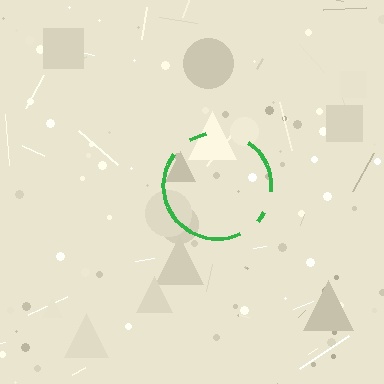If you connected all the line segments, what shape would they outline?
They would outline a circle.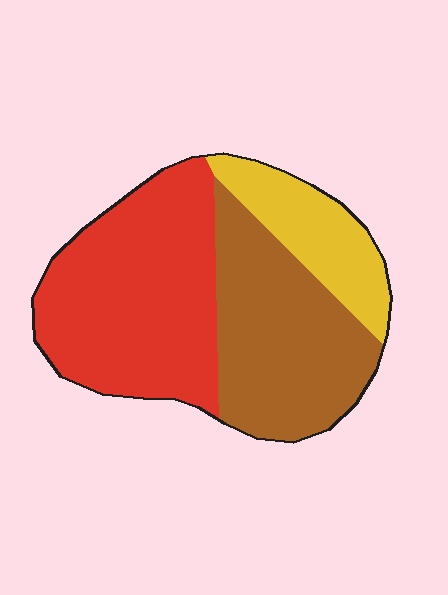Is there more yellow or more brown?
Brown.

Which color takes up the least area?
Yellow, at roughly 20%.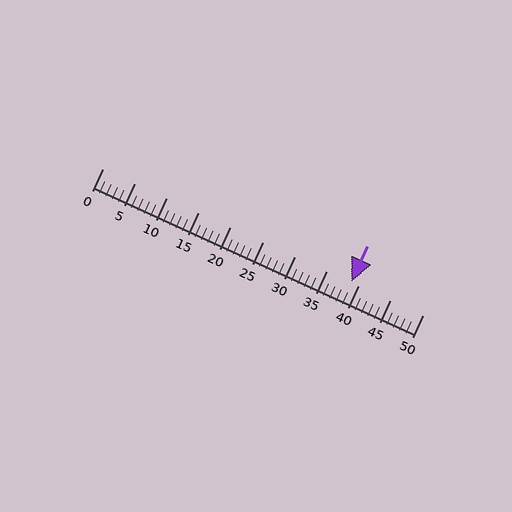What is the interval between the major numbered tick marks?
The major tick marks are spaced 5 units apart.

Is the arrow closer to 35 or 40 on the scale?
The arrow is closer to 40.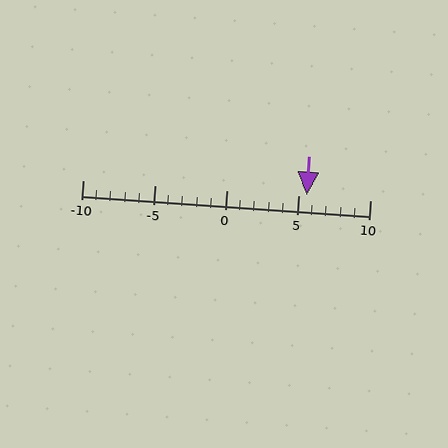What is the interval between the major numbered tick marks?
The major tick marks are spaced 5 units apart.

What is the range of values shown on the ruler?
The ruler shows values from -10 to 10.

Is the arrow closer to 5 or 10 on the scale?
The arrow is closer to 5.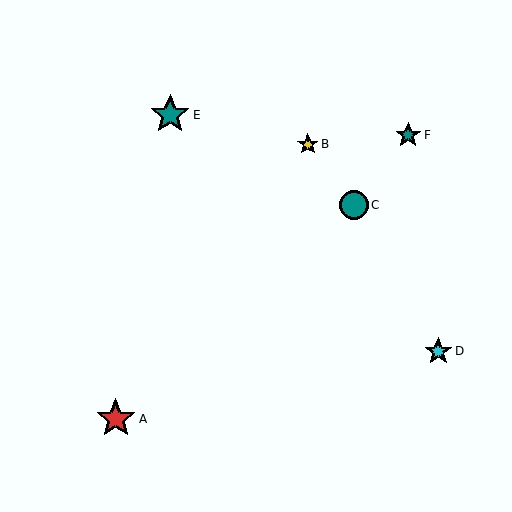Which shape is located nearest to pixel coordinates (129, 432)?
The red star (labeled A) at (116, 419) is nearest to that location.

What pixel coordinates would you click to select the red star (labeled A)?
Click at (116, 419) to select the red star A.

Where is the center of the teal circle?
The center of the teal circle is at (354, 205).